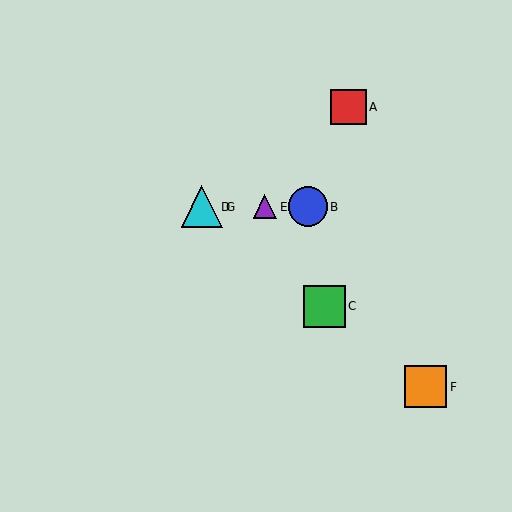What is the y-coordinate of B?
Object B is at y≈207.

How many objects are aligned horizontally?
4 objects (B, D, E, G) are aligned horizontally.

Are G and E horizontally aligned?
Yes, both are at y≈207.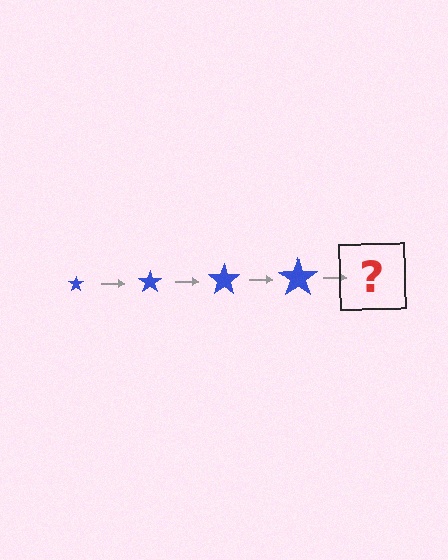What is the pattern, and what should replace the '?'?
The pattern is that the star gets progressively larger each step. The '?' should be a blue star, larger than the previous one.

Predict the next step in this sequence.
The next step is a blue star, larger than the previous one.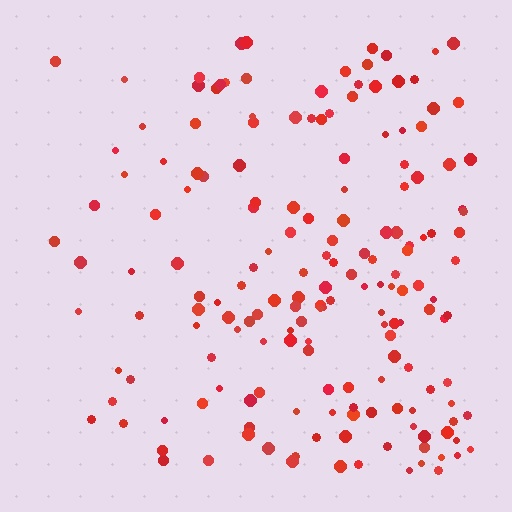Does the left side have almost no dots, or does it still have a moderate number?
Still a moderate number, just noticeably fewer than the right.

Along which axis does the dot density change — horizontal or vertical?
Horizontal.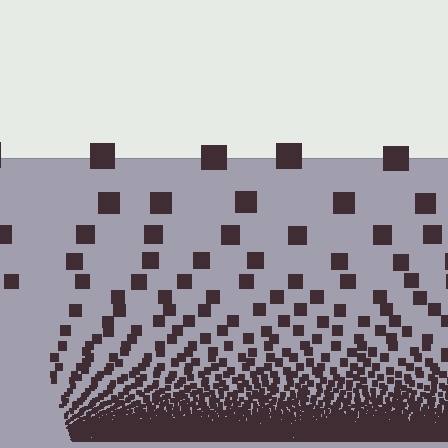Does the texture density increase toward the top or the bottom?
Density increases toward the bottom.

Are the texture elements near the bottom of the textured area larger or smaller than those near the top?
Smaller. The gradient is inverted — elements near the bottom are smaller and denser.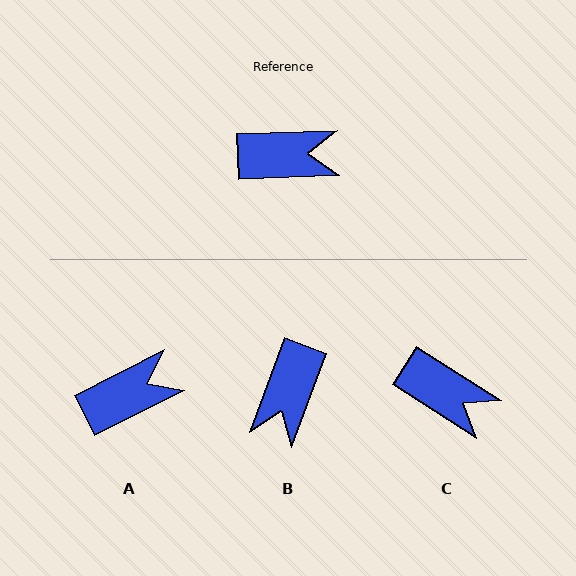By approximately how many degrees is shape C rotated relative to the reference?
Approximately 35 degrees clockwise.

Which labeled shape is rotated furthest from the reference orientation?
B, about 112 degrees away.